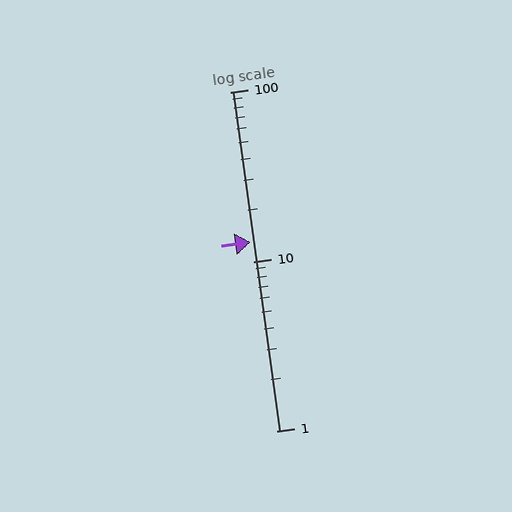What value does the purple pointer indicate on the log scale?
The pointer indicates approximately 13.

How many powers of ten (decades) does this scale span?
The scale spans 2 decades, from 1 to 100.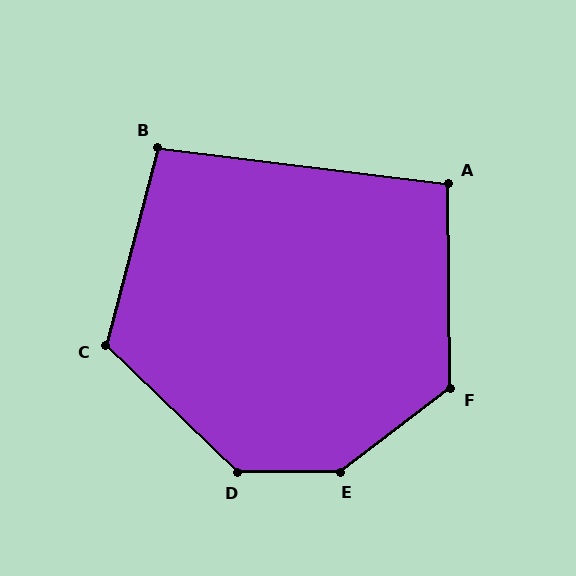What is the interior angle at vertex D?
Approximately 136 degrees (obtuse).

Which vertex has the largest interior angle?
E, at approximately 143 degrees.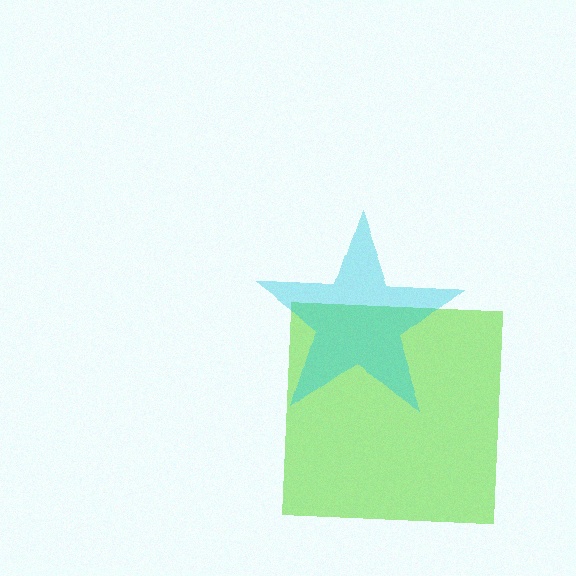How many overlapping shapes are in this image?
There are 2 overlapping shapes in the image.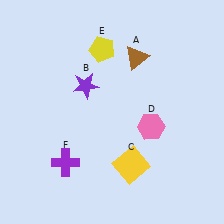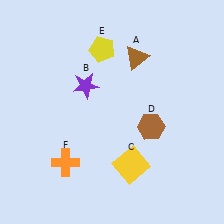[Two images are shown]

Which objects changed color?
D changed from pink to brown. F changed from purple to orange.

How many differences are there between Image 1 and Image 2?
There are 2 differences between the two images.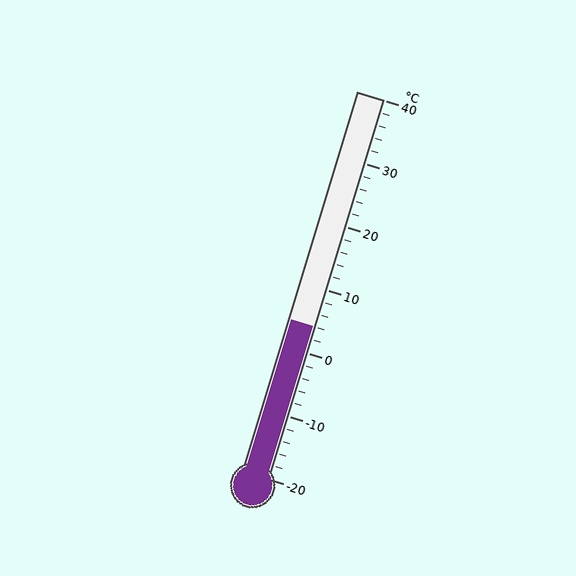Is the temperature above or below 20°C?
The temperature is below 20°C.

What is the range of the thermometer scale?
The thermometer scale ranges from -20°C to 40°C.